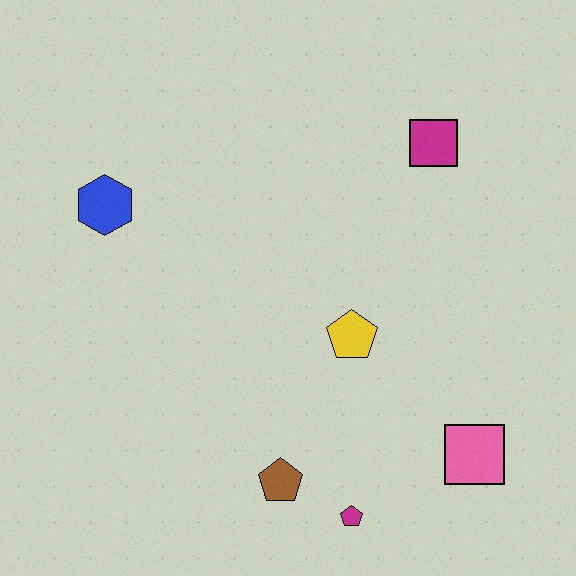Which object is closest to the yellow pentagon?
The brown pentagon is closest to the yellow pentagon.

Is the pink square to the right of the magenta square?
Yes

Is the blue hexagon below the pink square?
No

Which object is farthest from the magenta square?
The magenta pentagon is farthest from the magenta square.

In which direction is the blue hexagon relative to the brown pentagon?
The blue hexagon is above the brown pentagon.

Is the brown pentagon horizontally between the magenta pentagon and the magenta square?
No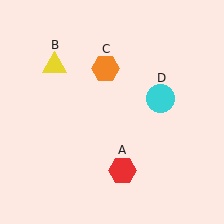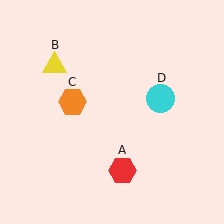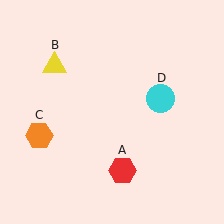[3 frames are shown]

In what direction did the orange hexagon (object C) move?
The orange hexagon (object C) moved down and to the left.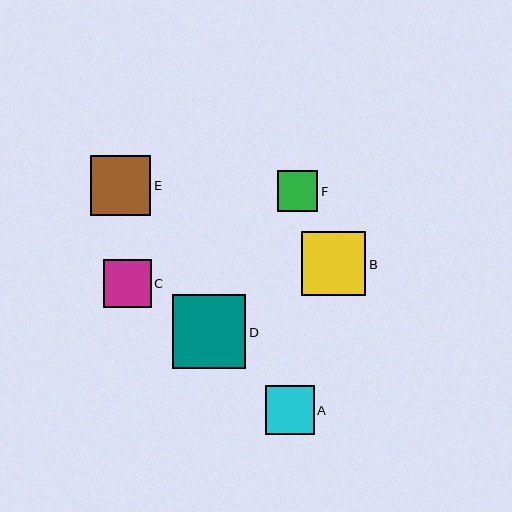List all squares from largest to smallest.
From largest to smallest: D, B, E, A, C, F.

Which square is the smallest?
Square F is the smallest with a size of approximately 41 pixels.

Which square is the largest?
Square D is the largest with a size of approximately 74 pixels.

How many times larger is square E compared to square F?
Square E is approximately 1.5 times the size of square F.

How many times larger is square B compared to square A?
Square B is approximately 1.3 times the size of square A.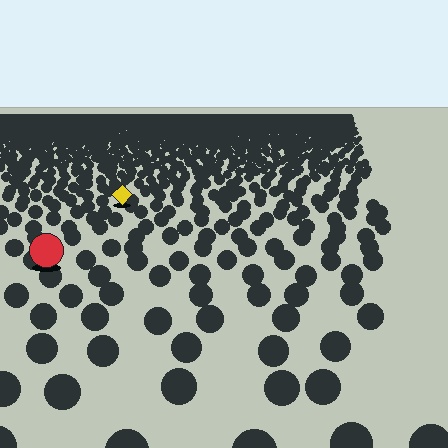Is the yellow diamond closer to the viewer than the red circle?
No. The red circle is closer — you can tell from the texture gradient: the ground texture is coarser near it.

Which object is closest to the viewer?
The red circle is closest. The texture marks near it are larger and more spread out.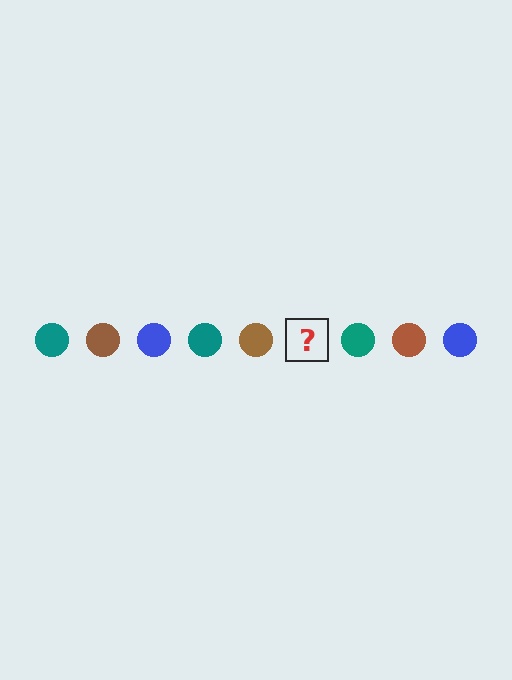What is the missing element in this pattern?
The missing element is a blue circle.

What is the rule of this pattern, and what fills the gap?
The rule is that the pattern cycles through teal, brown, blue circles. The gap should be filled with a blue circle.